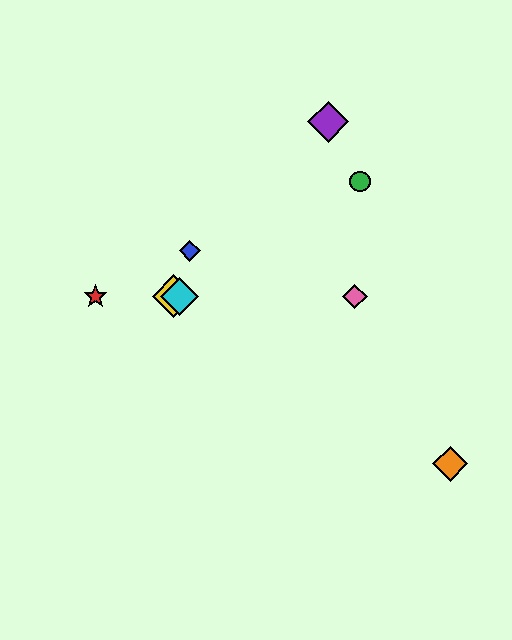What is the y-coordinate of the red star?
The red star is at y≈296.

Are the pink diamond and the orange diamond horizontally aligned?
No, the pink diamond is at y≈296 and the orange diamond is at y≈464.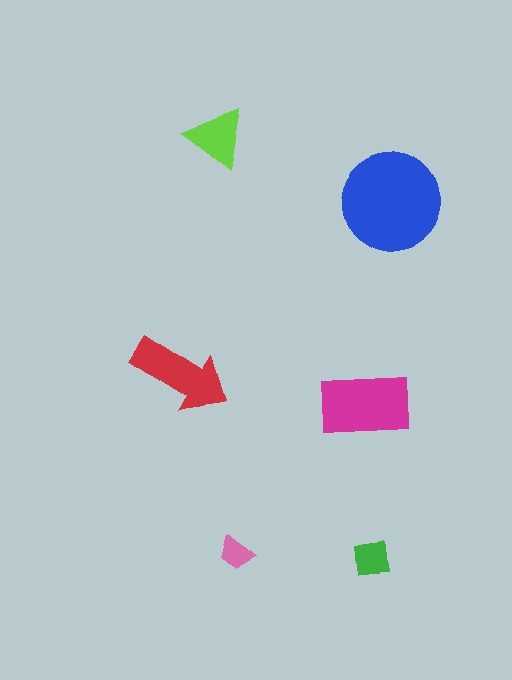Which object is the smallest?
The pink trapezoid.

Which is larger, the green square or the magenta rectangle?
The magenta rectangle.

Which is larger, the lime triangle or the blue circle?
The blue circle.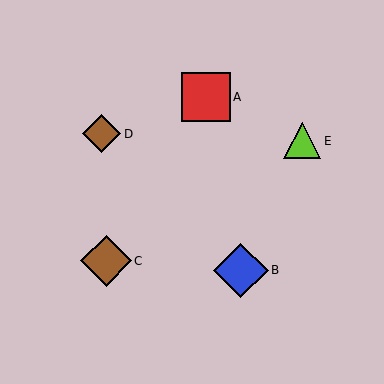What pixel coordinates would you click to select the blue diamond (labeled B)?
Click at (241, 270) to select the blue diamond B.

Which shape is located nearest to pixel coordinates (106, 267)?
The brown diamond (labeled C) at (106, 261) is nearest to that location.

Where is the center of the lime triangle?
The center of the lime triangle is at (302, 141).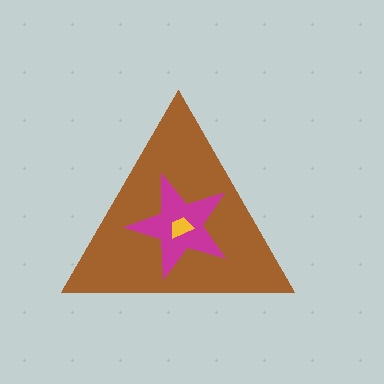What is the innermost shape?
The yellow trapezoid.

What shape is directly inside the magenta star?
The yellow trapezoid.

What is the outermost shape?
The brown triangle.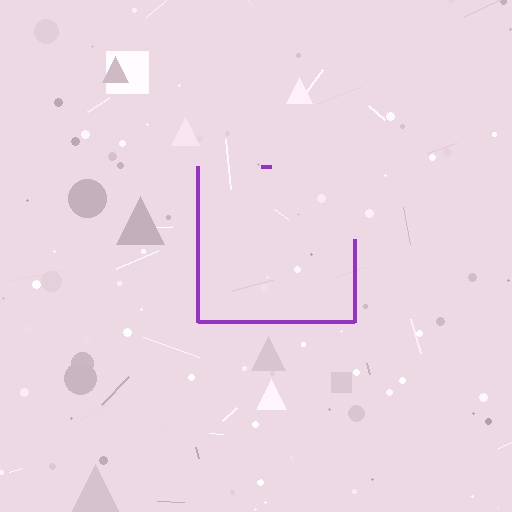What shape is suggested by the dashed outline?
The dashed outline suggests a square.